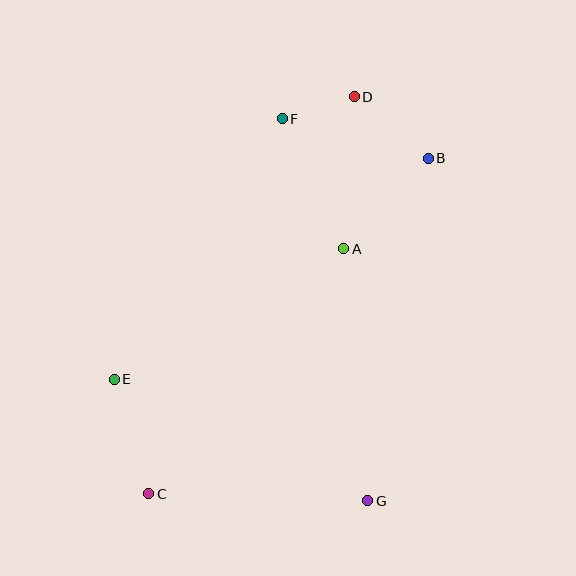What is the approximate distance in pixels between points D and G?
The distance between D and G is approximately 404 pixels.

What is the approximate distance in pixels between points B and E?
The distance between B and E is approximately 384 pixels.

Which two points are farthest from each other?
Points C and D are farthest from each other.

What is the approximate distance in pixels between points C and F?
The distance between C and F is approximately 398 pixels.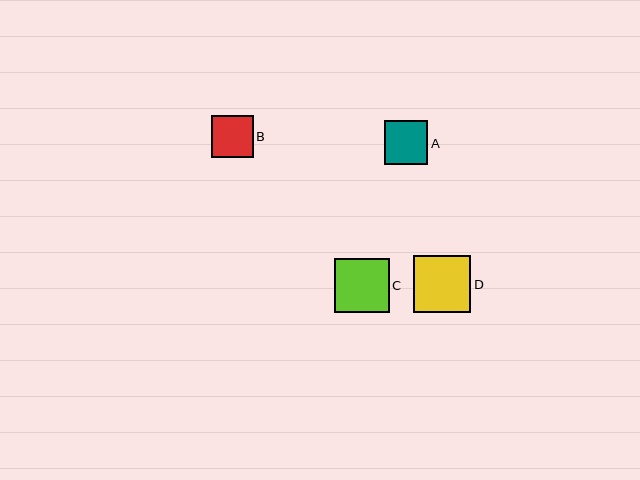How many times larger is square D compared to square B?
Square D is approximately 1.4 times the size of square B.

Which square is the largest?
Square D is the largest with a size of approximately 57 pixels.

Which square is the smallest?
Square B is the smallest with a size of approximately 42 pixels.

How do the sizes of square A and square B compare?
Square A and square B are approximately the same size.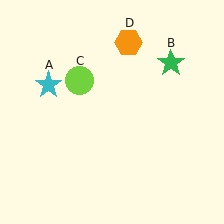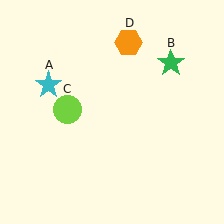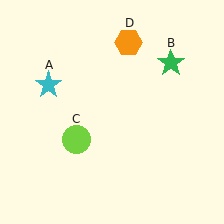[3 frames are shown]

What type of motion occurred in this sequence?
The lime circle (object C) rotated counterclockwise around the center of the scene.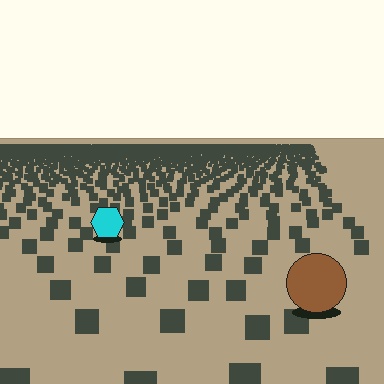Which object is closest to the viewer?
The brown circle is closest. The texture marks near it are larger and more spread out.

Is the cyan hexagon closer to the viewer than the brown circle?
No. The brown circle is closer — you can tell from the texture gradient: the ground texture is coarser near it.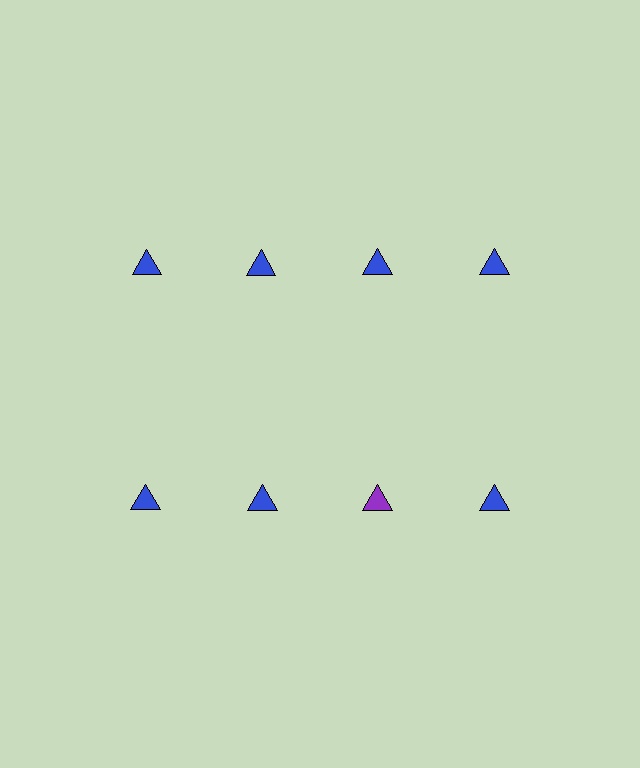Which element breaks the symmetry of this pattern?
The purple triangle in the second row, center column breaks the symmetry. All other shapes are blue triangles.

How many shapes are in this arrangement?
There are 8 shapes arranged in a grid pattern.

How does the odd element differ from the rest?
It has a different color: purple instead of blue.